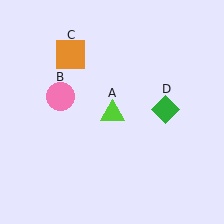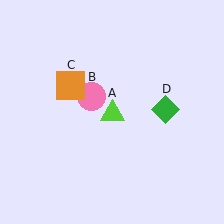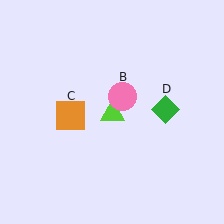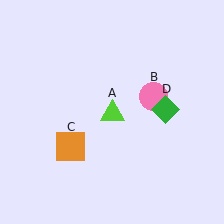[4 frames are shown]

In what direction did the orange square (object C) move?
The orange square (object C) moved down.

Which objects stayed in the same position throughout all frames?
Lime triangle (object A) and green diamond (object D) remained stationary.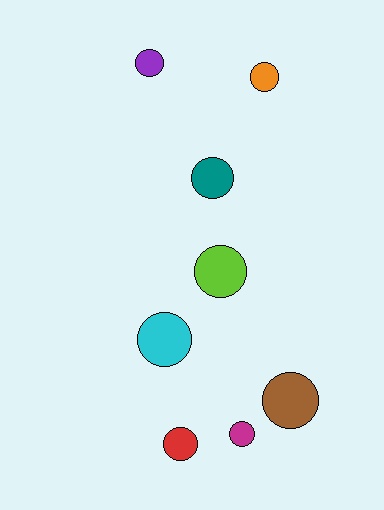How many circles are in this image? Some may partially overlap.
There are 8 circles.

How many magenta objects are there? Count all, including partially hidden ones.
There is 1 magenta object.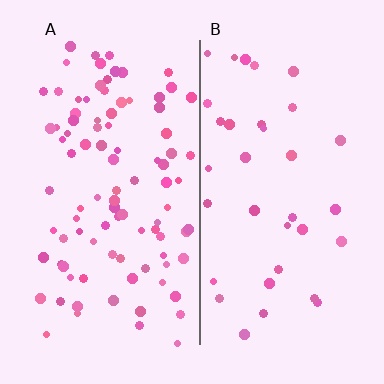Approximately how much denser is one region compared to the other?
Approximately 2.7× — region A over region B.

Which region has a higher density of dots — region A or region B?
A (the left).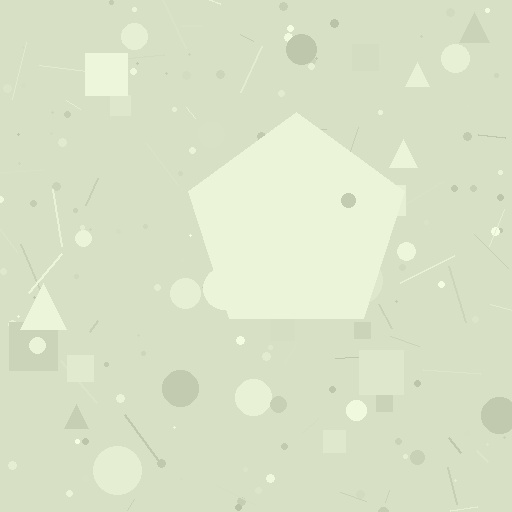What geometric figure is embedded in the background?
A pentagon is embedded in the background.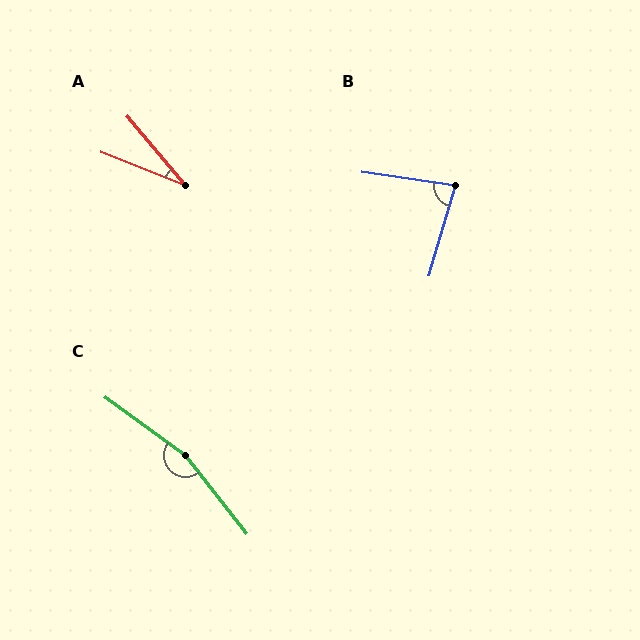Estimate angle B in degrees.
Approximately 82 degrees.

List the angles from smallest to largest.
A (28°), B (82°), C (164°).